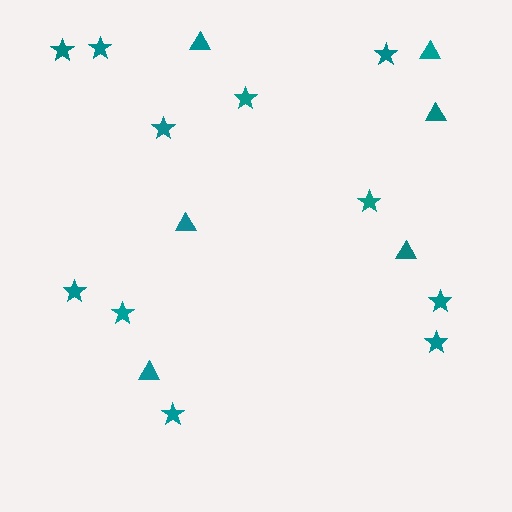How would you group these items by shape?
There are 2 groups: one group of stars (11) and one group of triangles (6).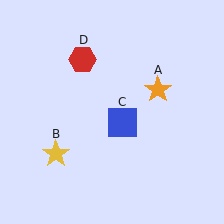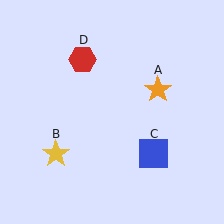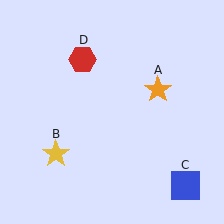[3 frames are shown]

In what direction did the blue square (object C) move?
The blue square (object C) moved down and to the right.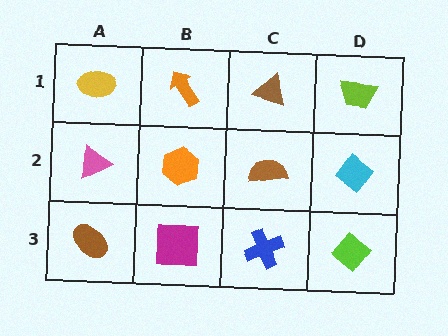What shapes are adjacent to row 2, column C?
A brown triangle (row 1, column C), a blue cross (row 3, column C), an orange hexagon (row 2, column B), a cyan diamond (row 2, column D).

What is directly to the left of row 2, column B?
A pink triangle.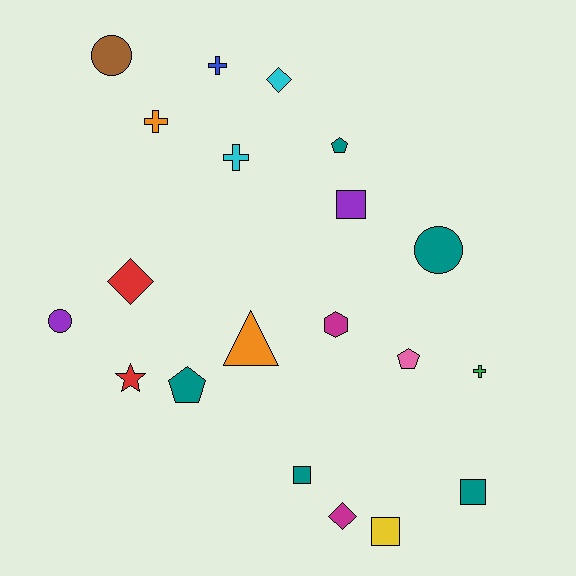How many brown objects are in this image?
There is 1 brown object.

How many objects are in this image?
There are 20 objects.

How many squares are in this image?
There are 4 squares.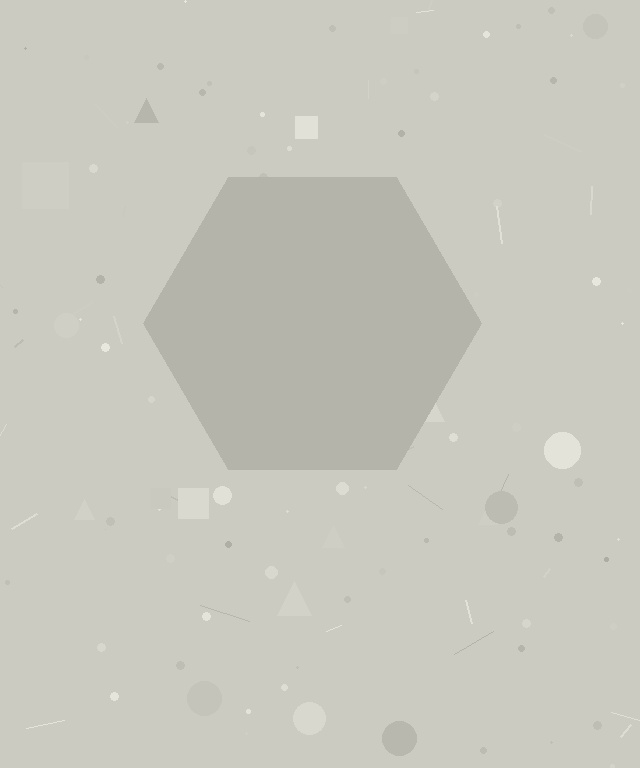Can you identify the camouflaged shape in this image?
The camouflaged shape is a hexagon.